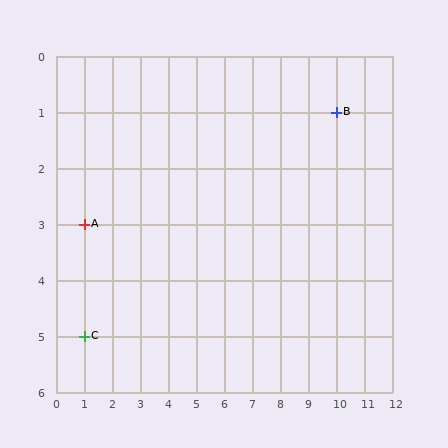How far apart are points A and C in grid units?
Points A and C are 2 rows apart.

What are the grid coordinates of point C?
Point C is at grid coordinates (1, 5).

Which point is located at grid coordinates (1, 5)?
Point C is at (1, 5).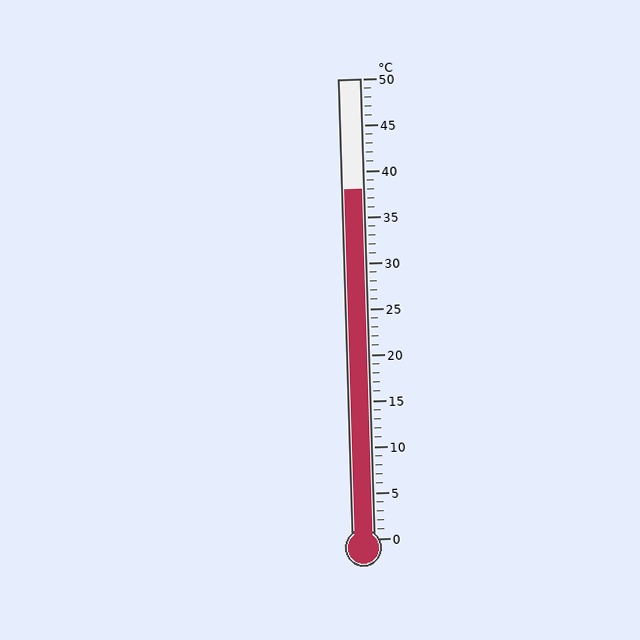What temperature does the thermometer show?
The thermometer shows approximately 38°C.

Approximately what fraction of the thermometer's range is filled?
The thermometer is filled to approximately 75% of its range.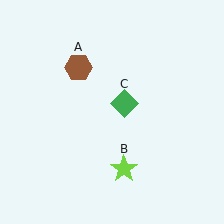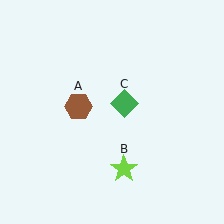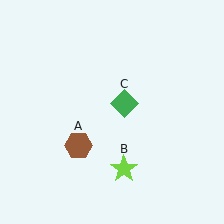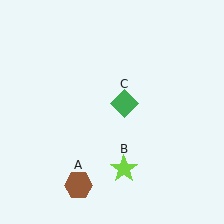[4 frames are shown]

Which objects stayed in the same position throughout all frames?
Lime star (object B) and green diamond (object C) remained stationary.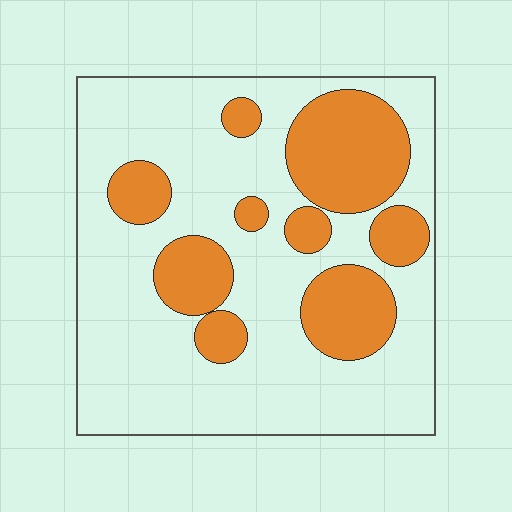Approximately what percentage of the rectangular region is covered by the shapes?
Approximately 30%.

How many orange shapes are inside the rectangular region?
9.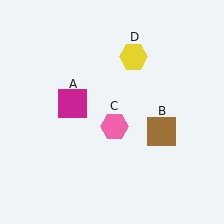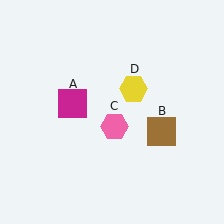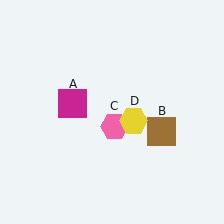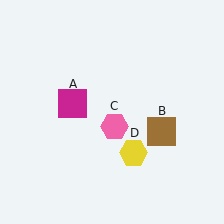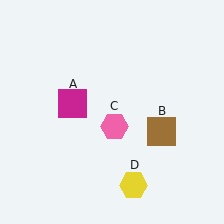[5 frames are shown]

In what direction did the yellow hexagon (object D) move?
The yellow hexagon (object D) moved down.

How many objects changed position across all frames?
1 object changed position: yellow hexagon (object D).